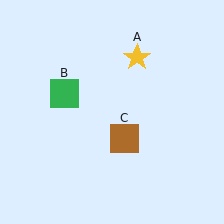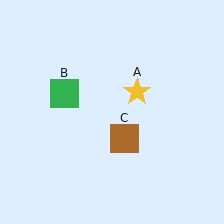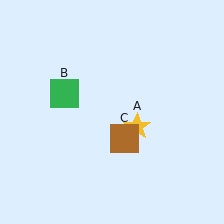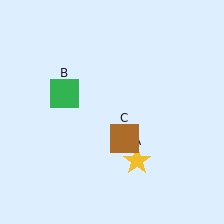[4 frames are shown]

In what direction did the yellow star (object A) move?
The yellow star (object A) moved down.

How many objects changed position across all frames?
1 object changed position: yellow star (object A).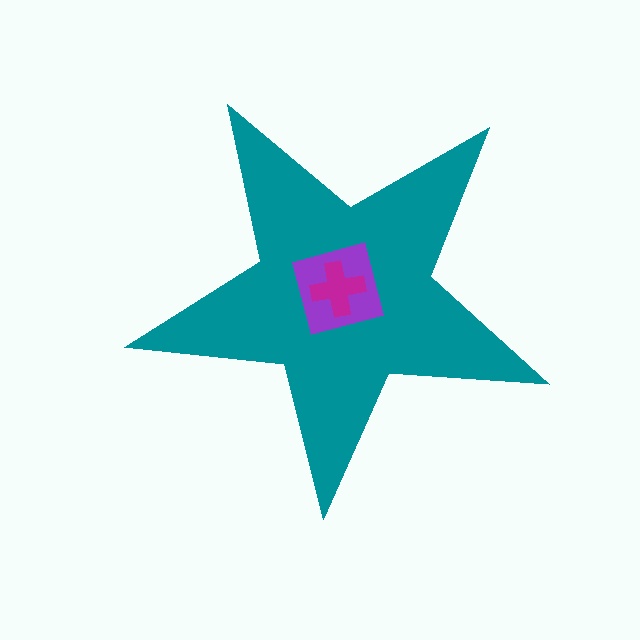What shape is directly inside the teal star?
The purple square.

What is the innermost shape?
The magenta cross.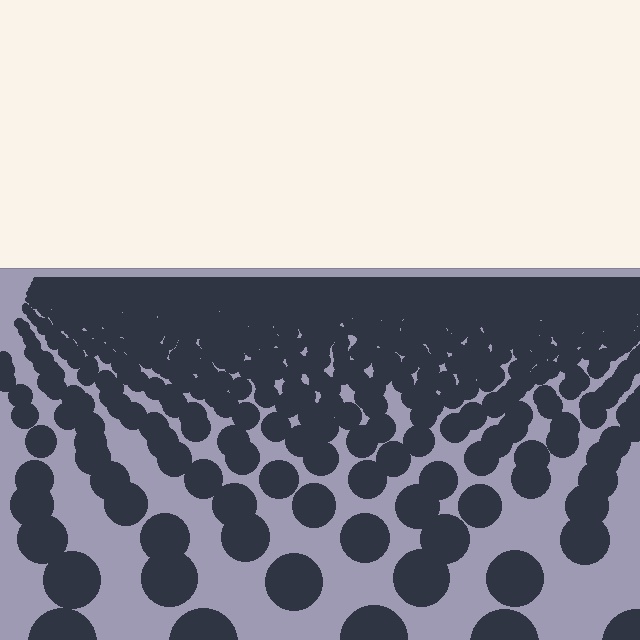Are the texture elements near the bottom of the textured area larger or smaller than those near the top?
Larger. Near the bottom, elements are closer to the viewer and appear at a bigger on-screen size.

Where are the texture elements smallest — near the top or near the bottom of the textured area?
Near the top.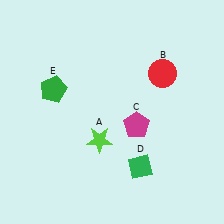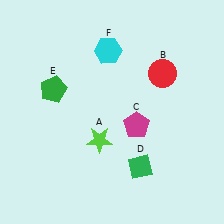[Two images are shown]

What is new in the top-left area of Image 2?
A cyan hexagon (F) was added in the top-left area of Image 2.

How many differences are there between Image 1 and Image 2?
There is 1 difference between the two images.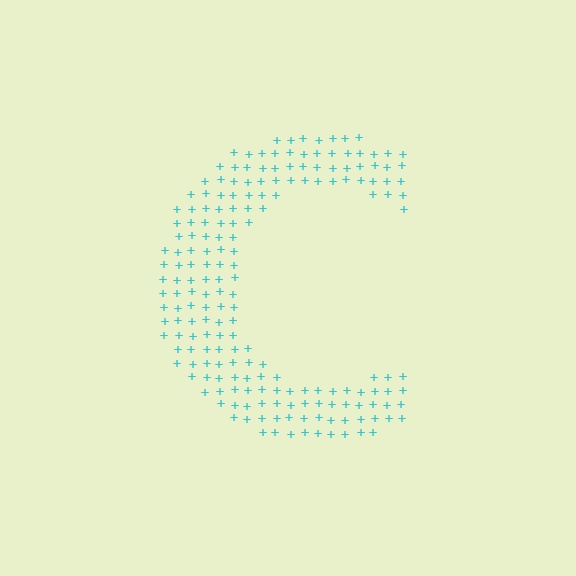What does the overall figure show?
The overall figure shows the letter C.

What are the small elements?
The small elements are plus signs.